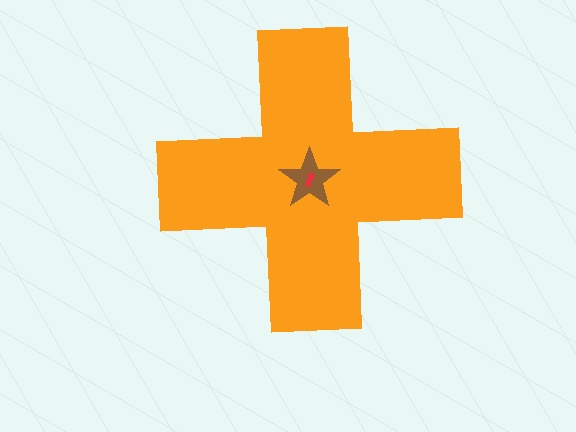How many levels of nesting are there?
3.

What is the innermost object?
The red arrow.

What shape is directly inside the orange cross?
The brown star.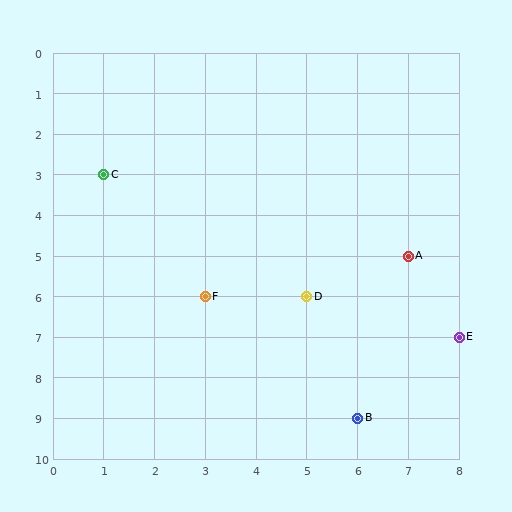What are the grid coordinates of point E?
Point E is at grid coordinates (8, 7).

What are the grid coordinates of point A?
Point A is at grid coordinates (7, 5).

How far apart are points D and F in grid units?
Points D and F are 2 columns apart.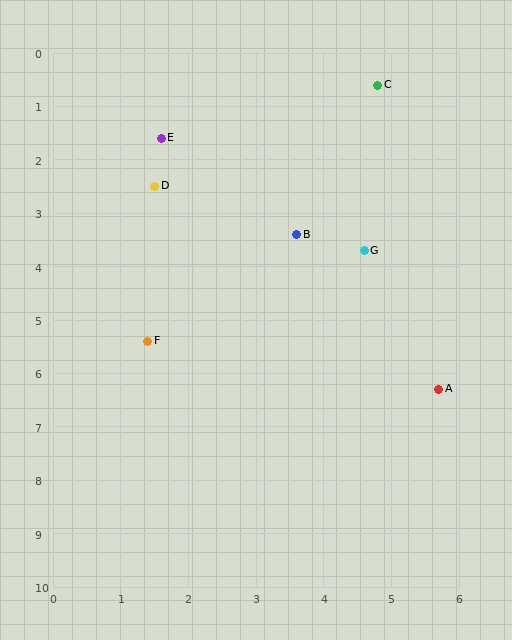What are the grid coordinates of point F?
Point F is at approximately (1.4, 5.4).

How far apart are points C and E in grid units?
Points C and E are about 3.4 grid units apart.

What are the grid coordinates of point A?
Point A is at approximately (5.7, 6.3).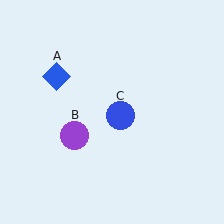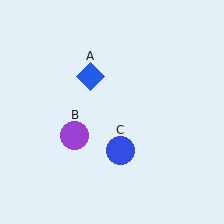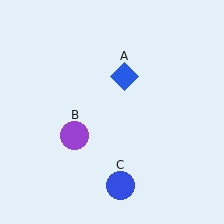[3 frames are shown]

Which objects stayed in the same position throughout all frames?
Purple circle (object B) remained stationary.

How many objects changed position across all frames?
2 objects changed position: blue diamond (object A), blue circle (object C).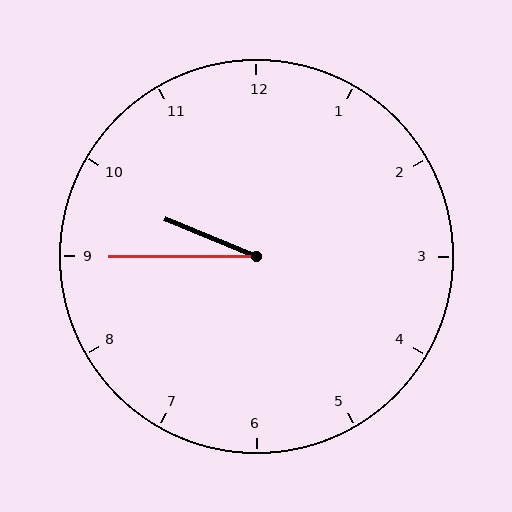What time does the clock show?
9:45.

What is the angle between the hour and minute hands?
Approximately 22 degrees.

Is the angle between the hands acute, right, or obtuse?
It is acute.